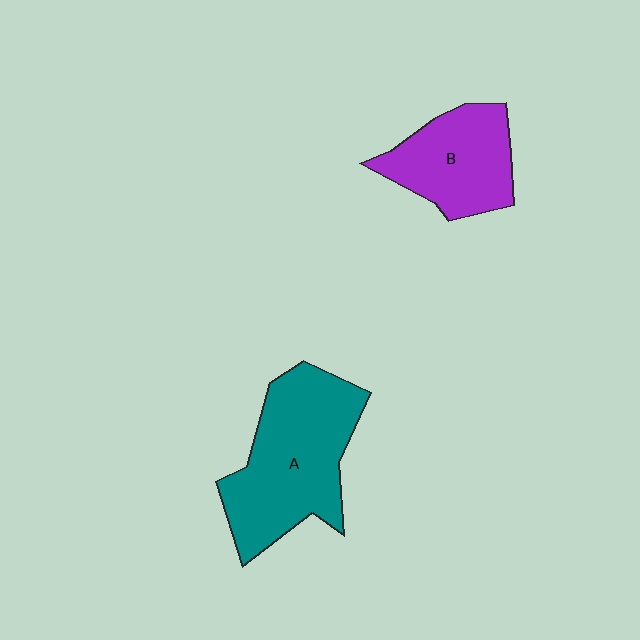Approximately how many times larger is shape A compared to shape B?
Approximately 1.6 times.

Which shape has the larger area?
Shape A (teal).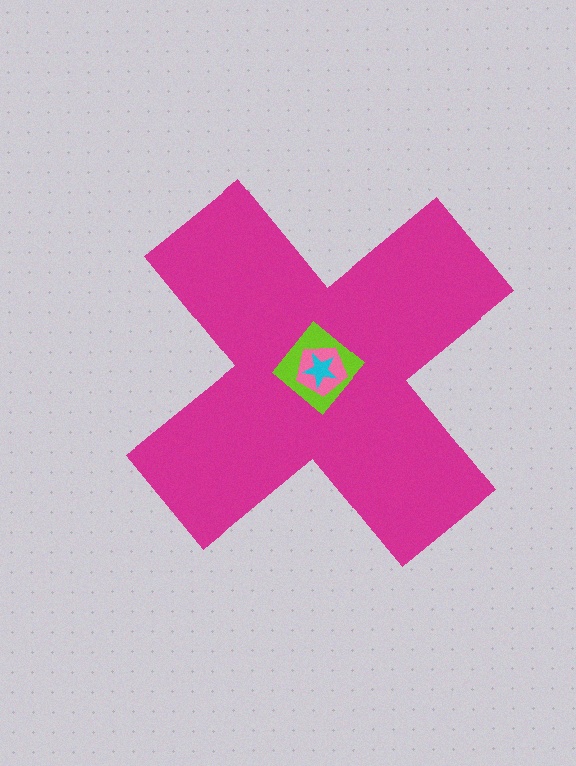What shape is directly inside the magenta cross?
The lime diamond.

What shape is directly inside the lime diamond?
The pink pentagon.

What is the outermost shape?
The magenta cross.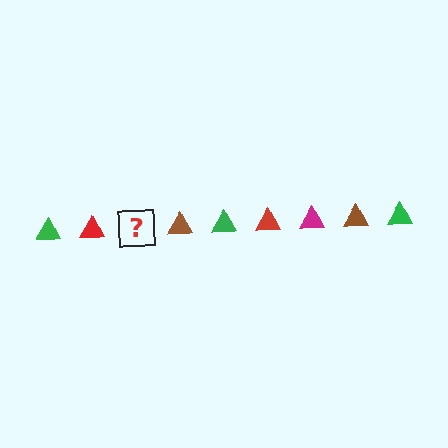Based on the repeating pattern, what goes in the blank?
The blank should be a magenta triangle.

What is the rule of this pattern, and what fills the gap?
The rule is that the pattern cycles through green, red, magenta, brown triangles. The gap should be filled with a magenta triangle.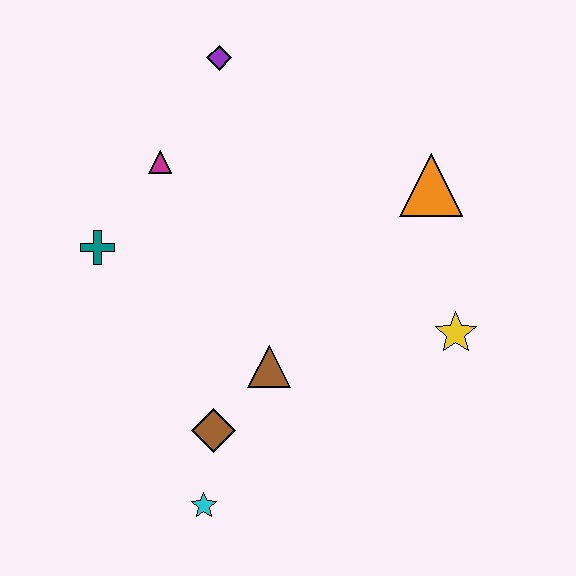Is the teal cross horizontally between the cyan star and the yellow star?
No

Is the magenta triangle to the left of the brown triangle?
Yes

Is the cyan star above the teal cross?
No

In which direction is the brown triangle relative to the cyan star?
The brown triangle is above the cyan star.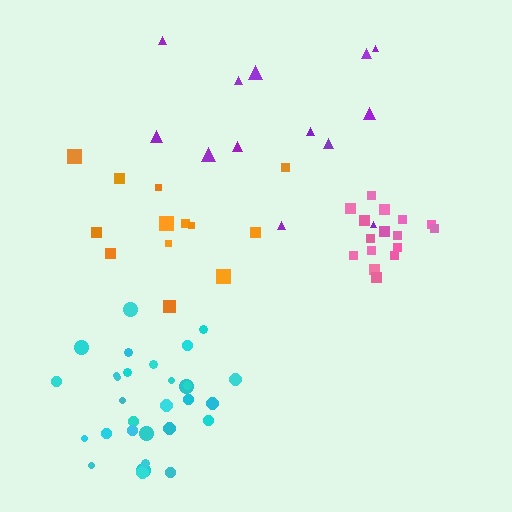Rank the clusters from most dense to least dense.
pink, cyan, orange, purple.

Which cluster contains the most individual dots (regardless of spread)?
Cyan (30).